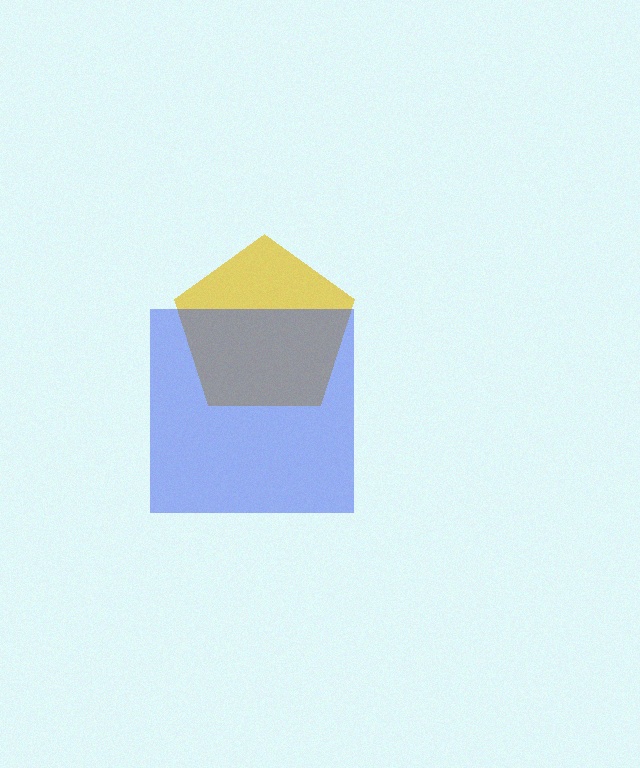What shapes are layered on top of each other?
The layered shapes are: a yellow pentagon, a blue square.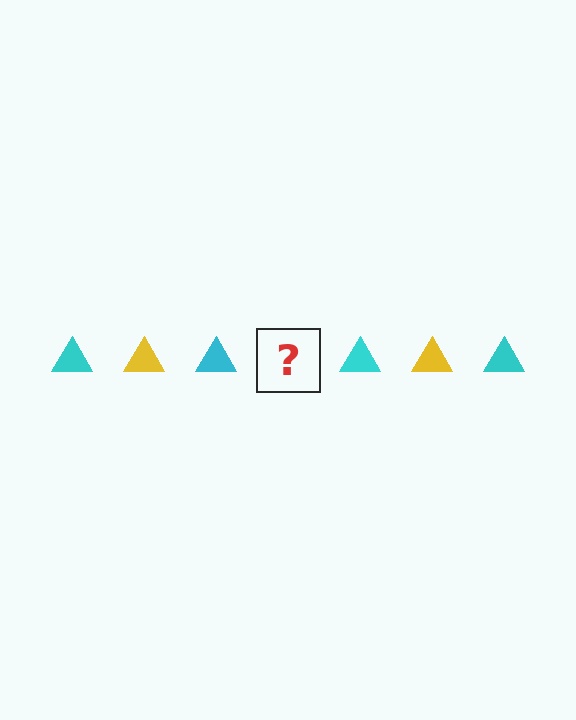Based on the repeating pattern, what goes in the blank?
The blank should be a yellow triangle.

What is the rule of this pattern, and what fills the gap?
The rule is that the pattern cycles through cyan, yellow triangles. The gap should be filled with a yellow triangle.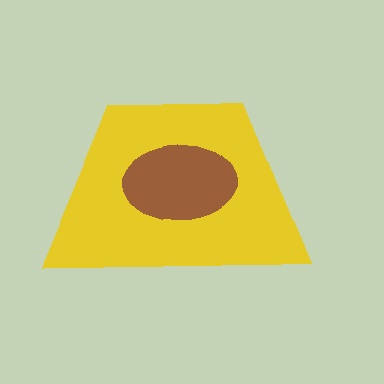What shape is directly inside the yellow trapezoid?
The brown ellipse.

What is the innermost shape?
The brown ellipse.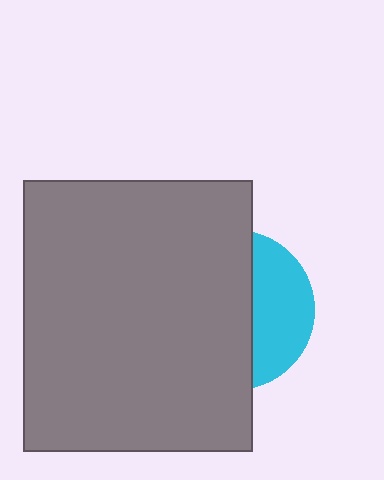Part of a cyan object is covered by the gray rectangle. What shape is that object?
It is a circle.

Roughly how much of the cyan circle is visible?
A small part of it is visible (roughly 35%).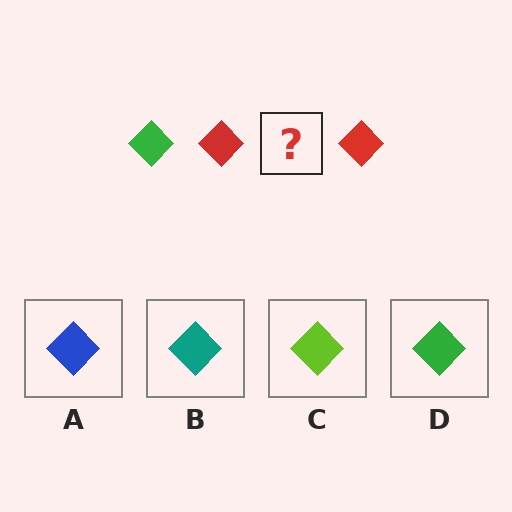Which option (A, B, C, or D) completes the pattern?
D.